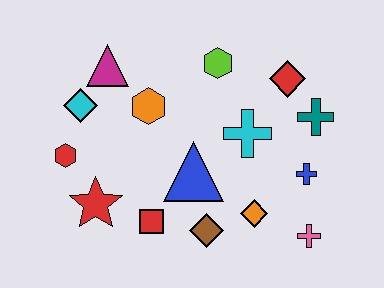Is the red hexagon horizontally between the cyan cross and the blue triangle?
No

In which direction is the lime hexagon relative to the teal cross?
The lime hexagon is to the left of the teal cross.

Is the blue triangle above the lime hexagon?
No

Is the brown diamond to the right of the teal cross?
No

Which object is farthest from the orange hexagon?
The pink cross is farthest from the orange hexagon.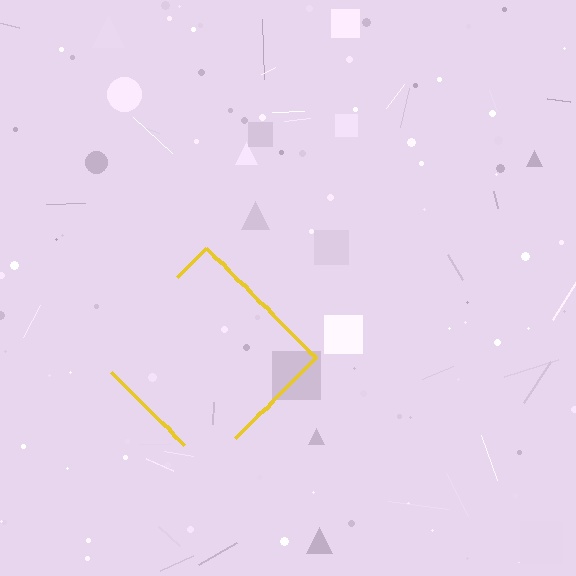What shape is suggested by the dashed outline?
The dashed outline suggests a diamond.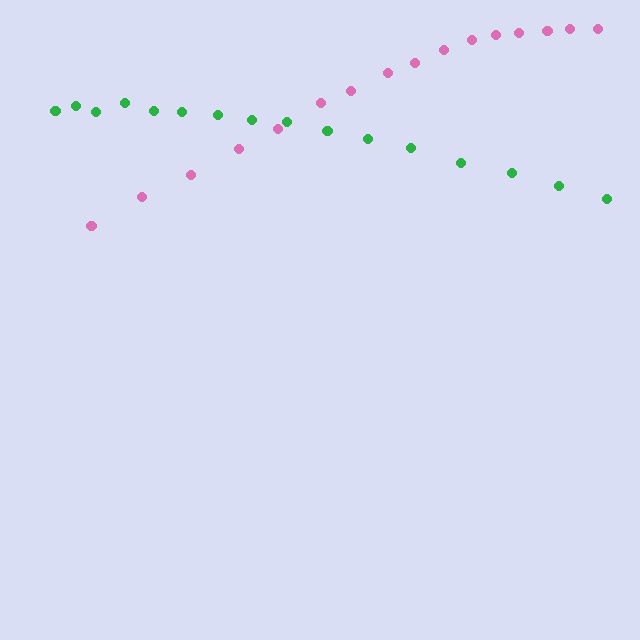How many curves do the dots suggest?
There are 2 distinct paths.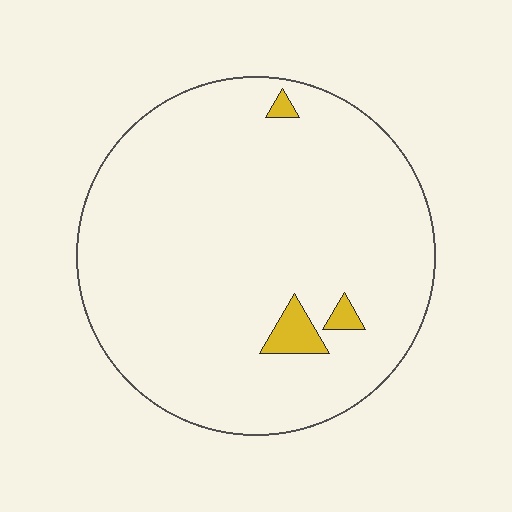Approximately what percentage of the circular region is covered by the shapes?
Approximately 5%.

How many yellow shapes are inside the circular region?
3.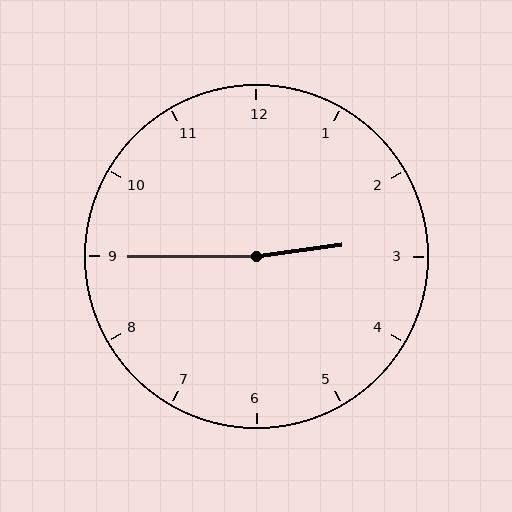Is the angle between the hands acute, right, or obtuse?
It is obtuse.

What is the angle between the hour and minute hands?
Approximately 172 degrees.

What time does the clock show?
2:45.